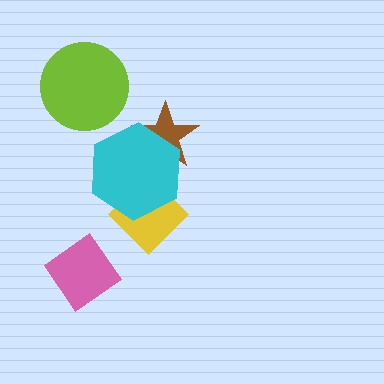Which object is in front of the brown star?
The cyan hexagon is in front of the brown star.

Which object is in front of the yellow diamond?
The cyan hexagon is in front of the yellow diamond.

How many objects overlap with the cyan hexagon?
2 objects overlap with the cyan hexagon.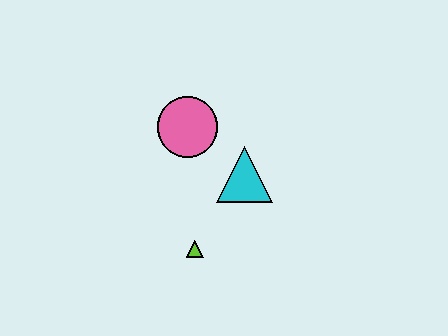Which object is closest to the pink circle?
The cyan triangle is closest to the pink circle.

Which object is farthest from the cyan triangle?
The lime triangle is farthest from the cyan triangle.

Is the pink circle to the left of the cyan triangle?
Yes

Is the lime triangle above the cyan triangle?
No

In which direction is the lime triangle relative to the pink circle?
The lime triangle is below the pink circle.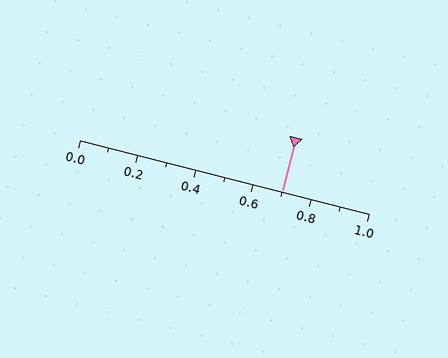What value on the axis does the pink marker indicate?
The marker indicates approximately 0.7.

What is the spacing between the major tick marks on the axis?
The major ticks are spaced 0.2 apart.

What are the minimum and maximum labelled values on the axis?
The axis runs from 0.0 to 1.0.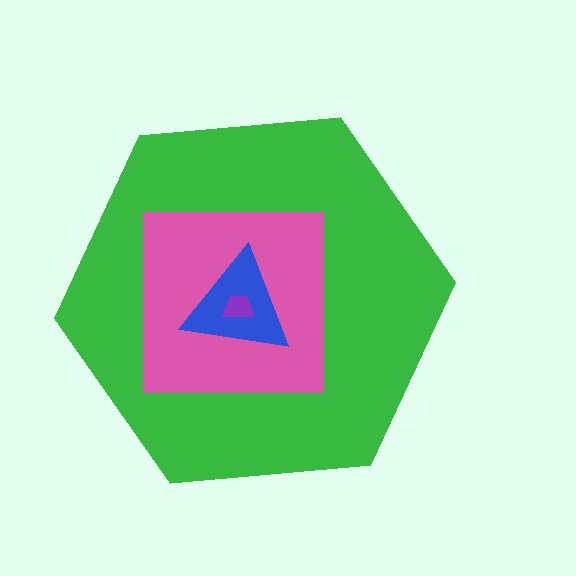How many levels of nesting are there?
4.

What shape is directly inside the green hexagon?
The pink square.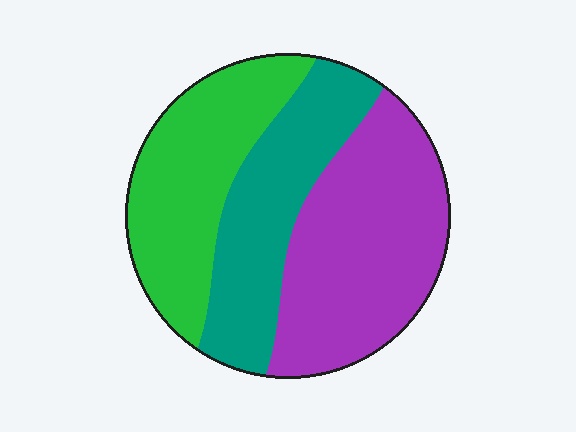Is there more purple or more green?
Purple.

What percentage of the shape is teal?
Teal covers around 30% of the shape.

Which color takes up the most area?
Purple, at roughly 40%.